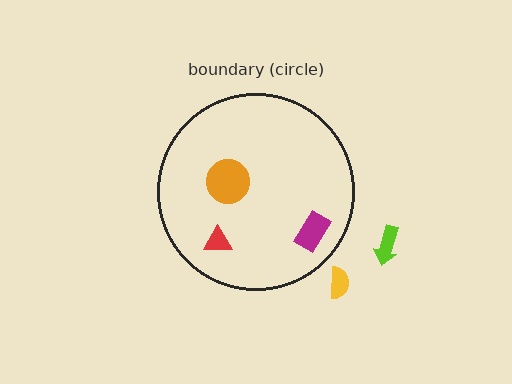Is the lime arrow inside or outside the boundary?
Outside.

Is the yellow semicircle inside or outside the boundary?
Outside.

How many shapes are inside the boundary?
3 inside, 2 outside.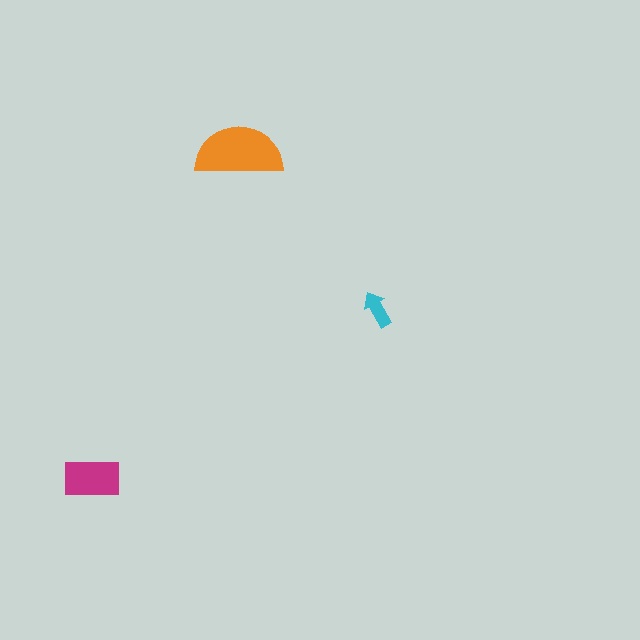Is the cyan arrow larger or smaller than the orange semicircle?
Smaller.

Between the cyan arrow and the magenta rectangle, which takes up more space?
The magenta rectangle.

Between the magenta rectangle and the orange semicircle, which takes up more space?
The orange semicircle.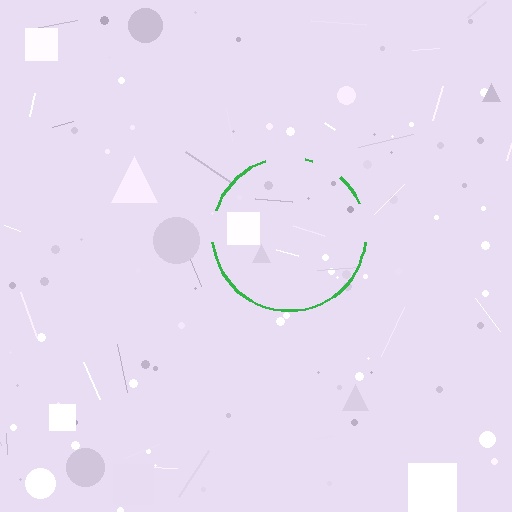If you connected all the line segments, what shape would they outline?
They would outline a circle.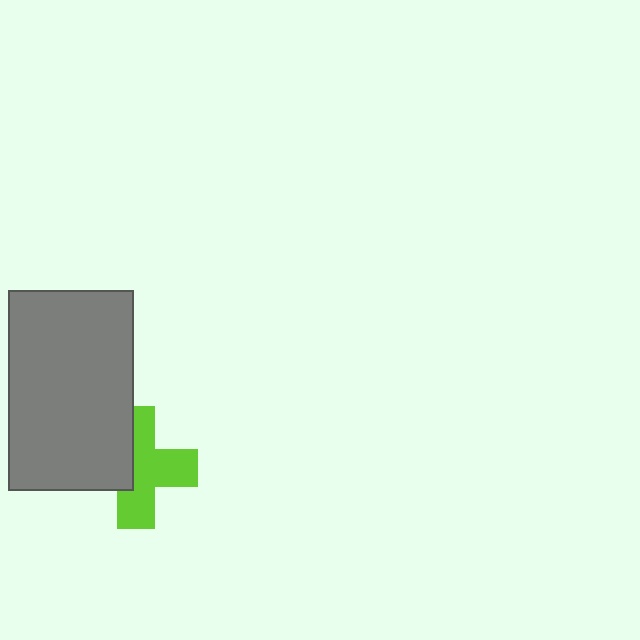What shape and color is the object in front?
The object in front is a gray rectangle.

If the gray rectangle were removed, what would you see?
You would see the complete lime cross.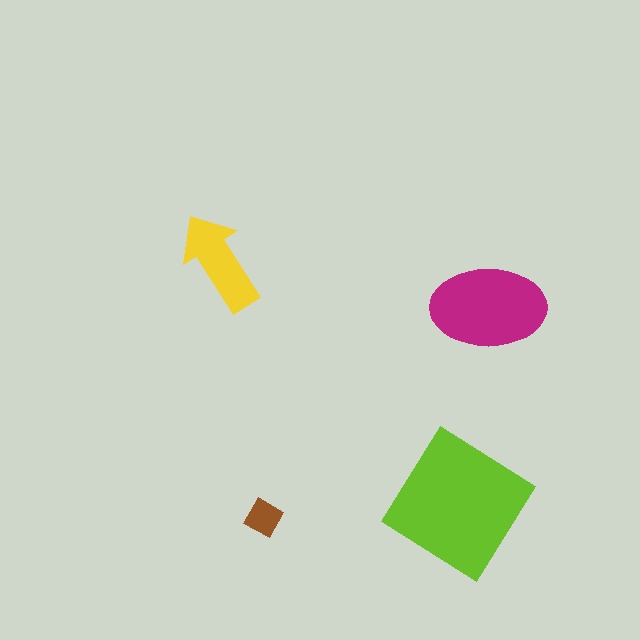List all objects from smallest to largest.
The brown diamond, the yellow arrow, the magenta ellipse, the lime diamond.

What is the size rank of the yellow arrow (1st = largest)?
3rd.